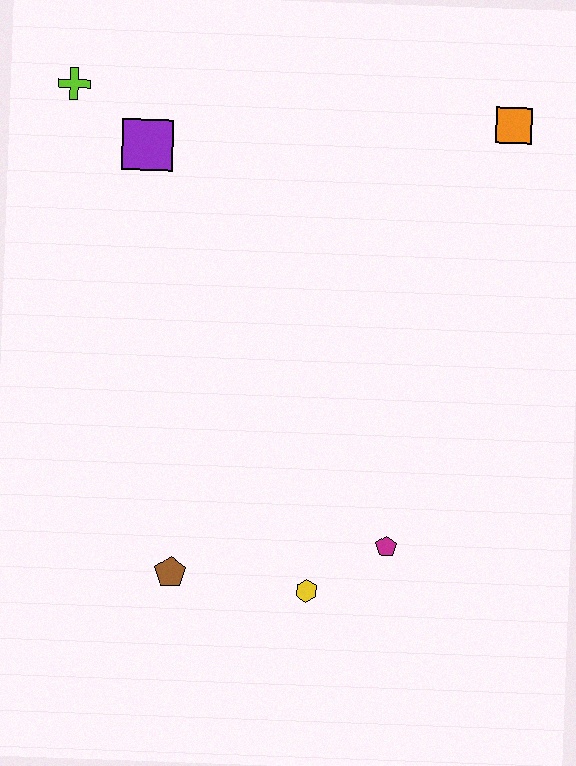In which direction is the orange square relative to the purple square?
The orange square is to the right of the purple square.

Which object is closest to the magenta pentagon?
The yellow hexagon is closest to the magenta pentagon.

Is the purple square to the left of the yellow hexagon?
Yes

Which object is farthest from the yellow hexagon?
The lime cross is farthest from the yellow hexagon.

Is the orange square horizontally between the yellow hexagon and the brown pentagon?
No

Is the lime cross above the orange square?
Yes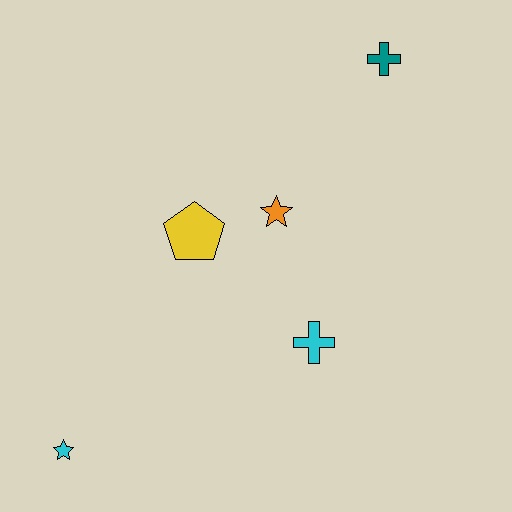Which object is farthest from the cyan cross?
The teal cross is farthest from the cyan cross.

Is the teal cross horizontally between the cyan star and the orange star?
No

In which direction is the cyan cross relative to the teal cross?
The cyan cross is below the teal cross.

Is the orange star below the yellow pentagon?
No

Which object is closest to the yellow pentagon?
The orange star is closest to the yellow pentagon.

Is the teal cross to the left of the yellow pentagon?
No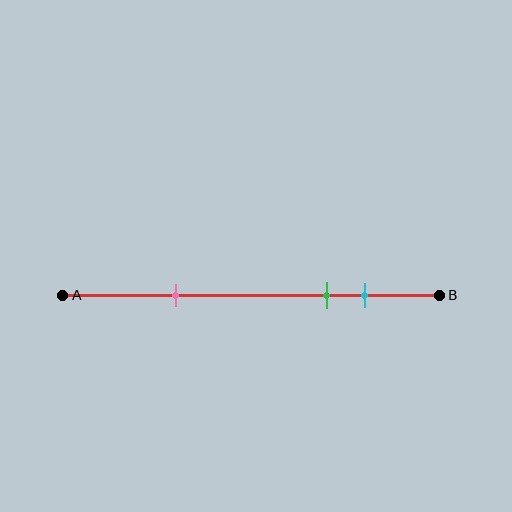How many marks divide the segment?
There are 3 marks dividing the segment.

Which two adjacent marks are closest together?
The green and cyan marks are the closest adjacent pair.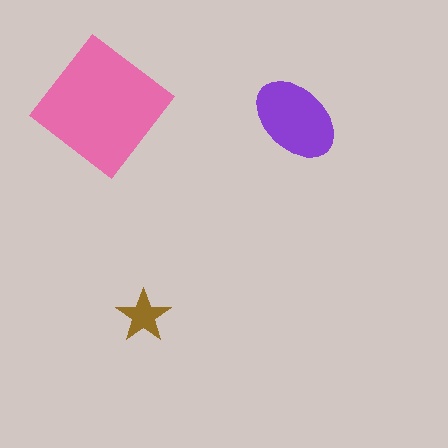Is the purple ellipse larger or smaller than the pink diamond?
Smaller.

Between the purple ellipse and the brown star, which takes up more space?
The purple ellipse.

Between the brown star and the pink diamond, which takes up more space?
The pink diamond.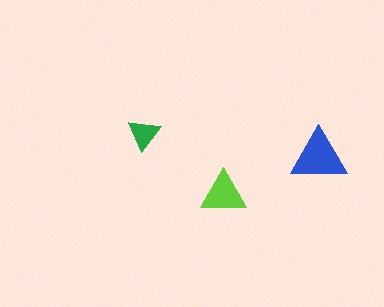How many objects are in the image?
There are 3 objects in the image.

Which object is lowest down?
The lime triangle is bottommost.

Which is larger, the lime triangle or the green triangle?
The lime one.